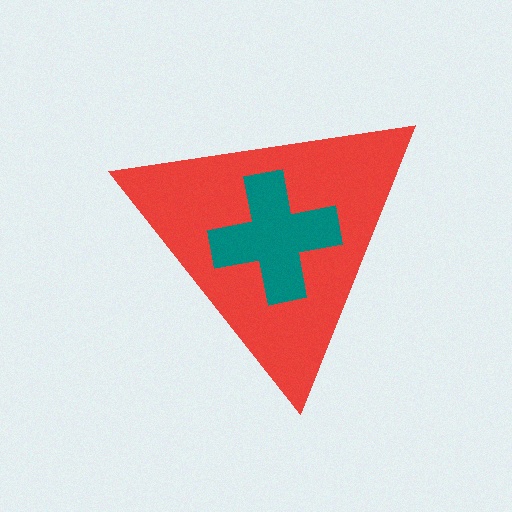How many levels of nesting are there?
2.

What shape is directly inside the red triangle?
The teal cross.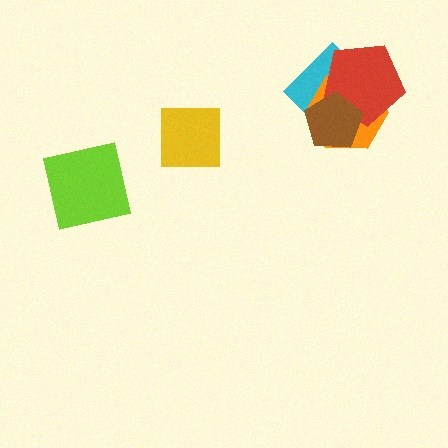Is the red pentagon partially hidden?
Yes, it is partially covered by another shape.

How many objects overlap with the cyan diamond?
3 objects overlap with the cyan diamond.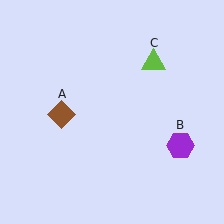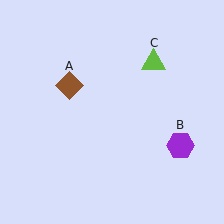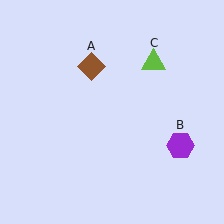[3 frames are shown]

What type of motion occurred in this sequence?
The brown diamond (object A) rotated clockwise around the center of the scene.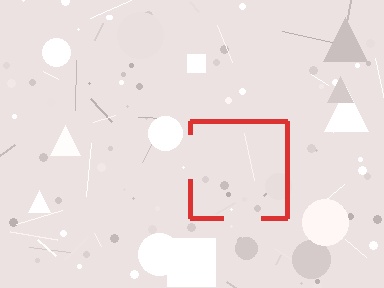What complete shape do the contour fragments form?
The contour fragments form a square.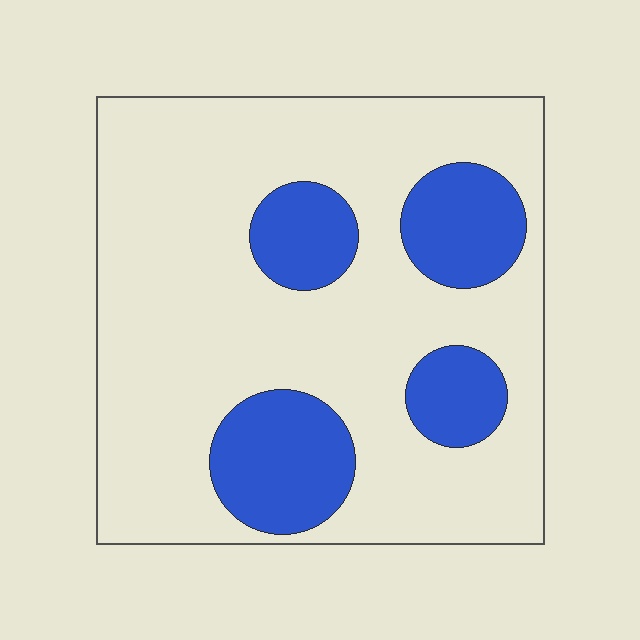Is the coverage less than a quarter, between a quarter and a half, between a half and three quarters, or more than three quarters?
Less than a quarter.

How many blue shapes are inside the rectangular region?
4.